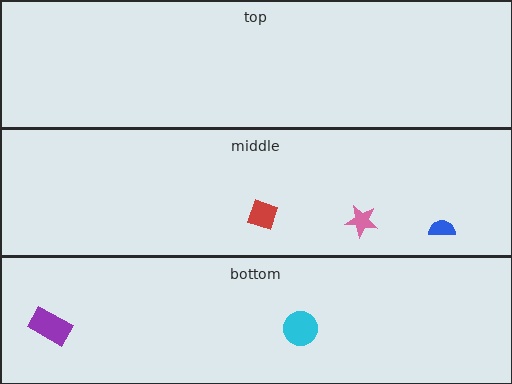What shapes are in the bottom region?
The purple rectangle, the cyan circle.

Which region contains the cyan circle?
The bottom region.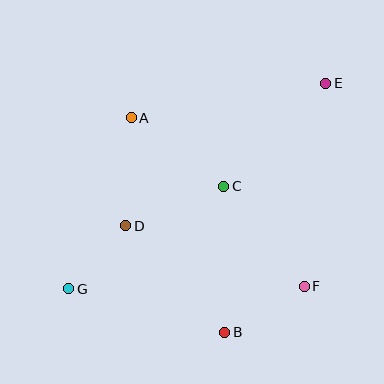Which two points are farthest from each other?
Points E and G are farthest from each other.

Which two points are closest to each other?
Points D and G are closest to each other.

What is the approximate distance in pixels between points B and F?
The distance between B and F is approximately 92 pixels.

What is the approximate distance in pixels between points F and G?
The distance between F and G is approximately 236 pixels.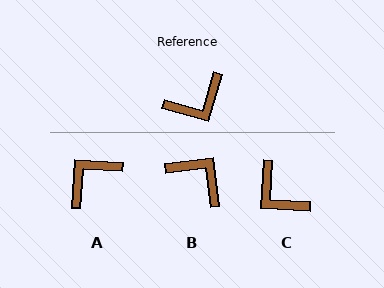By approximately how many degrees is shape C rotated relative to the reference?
Approximately 76 degrees clockwise.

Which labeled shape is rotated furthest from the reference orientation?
A, about 168 degrees away.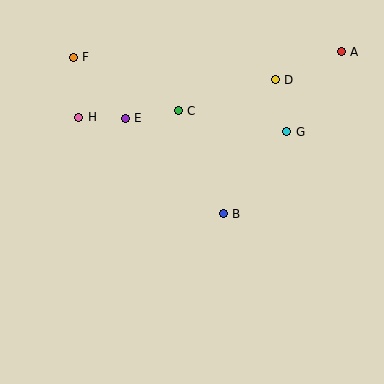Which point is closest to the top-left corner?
Point F is closest to the top-left corner.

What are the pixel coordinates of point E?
Point E is at (125, 118).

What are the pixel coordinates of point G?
Point G is at (287, 132).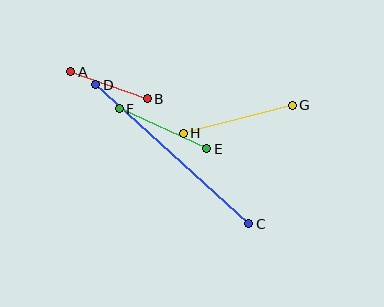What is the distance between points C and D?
The distance is approximately 207 pixels.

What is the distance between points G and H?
The distance is approximately 113 pixels.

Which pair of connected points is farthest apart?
Points C and D are farthest apart.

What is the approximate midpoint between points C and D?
The midpoint is at approximately (172, 154) pixels.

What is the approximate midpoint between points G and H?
The midpoint is at approximately (238, 119) pixels.